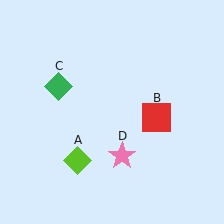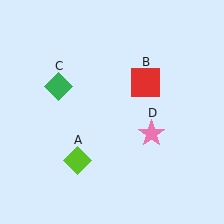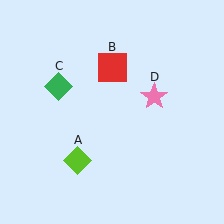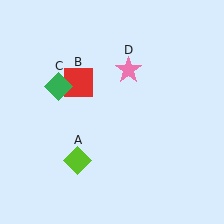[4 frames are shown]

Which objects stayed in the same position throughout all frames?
Lime diamond (object A) and green diamond (object C) remained stationary.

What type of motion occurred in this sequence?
The red square (object B), pink star (object D) rotated counterclockwise around the center of the scene.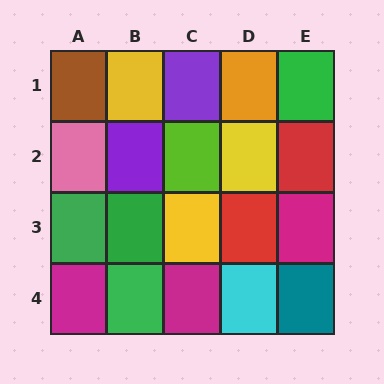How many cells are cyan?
1 cell is cyan.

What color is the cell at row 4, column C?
Magenta.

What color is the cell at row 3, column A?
Green.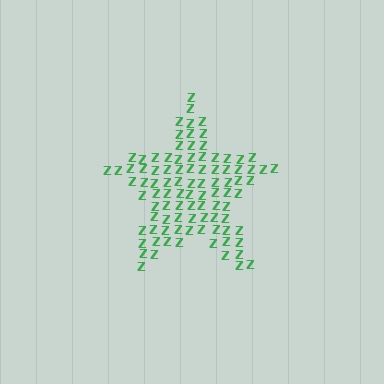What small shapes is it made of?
It is made of small letter Z's.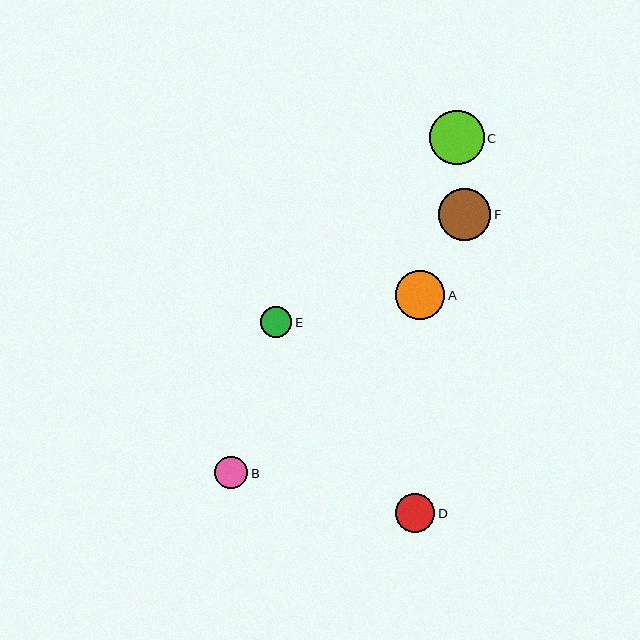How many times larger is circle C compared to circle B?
Circle C is approximately 1.7 times the size of circle B.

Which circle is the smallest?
Circle E is the smallest with a size of approximately 31 pixels.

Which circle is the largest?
Circle C is the largest with a size of approximately 54 pixels.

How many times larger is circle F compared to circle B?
Circle F is approximately 1.6 times the size of circle B.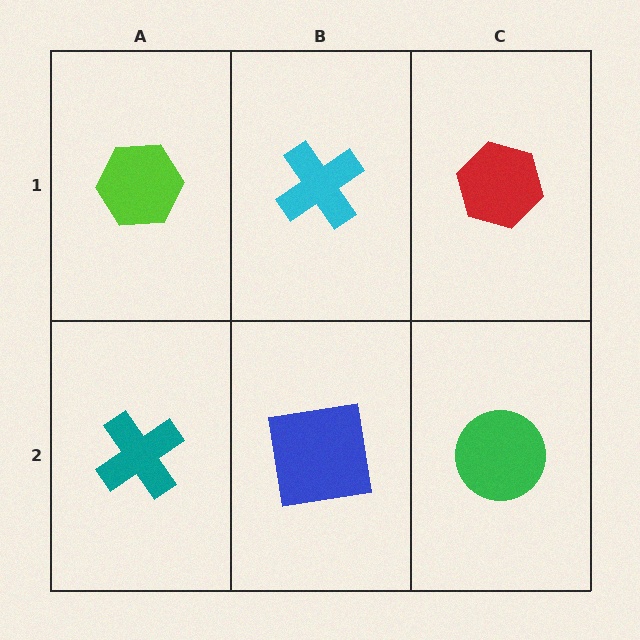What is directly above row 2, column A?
A lime hexagon.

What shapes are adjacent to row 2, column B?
A cyan cross (row 1, column B), a teal cross (row 2, column A), a green circle (row 2, column C).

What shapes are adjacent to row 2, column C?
A red hexagon (row 1, column C), a blue square (row 2, column B).